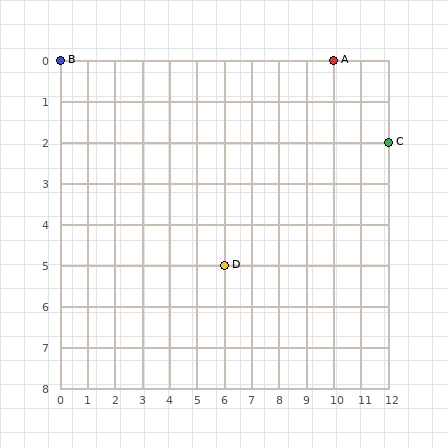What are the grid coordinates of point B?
Point B is at grid coordinates (0, 0).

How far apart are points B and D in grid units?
Points B and D are 6 columns and 5 rows apart (about 7.8 grid units diagonally).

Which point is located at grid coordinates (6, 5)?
Point D is at (6, 5).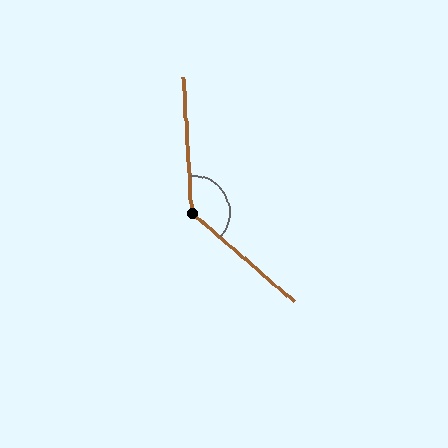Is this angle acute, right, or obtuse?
It is obtuse.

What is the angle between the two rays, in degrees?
Approximately 134 degrees.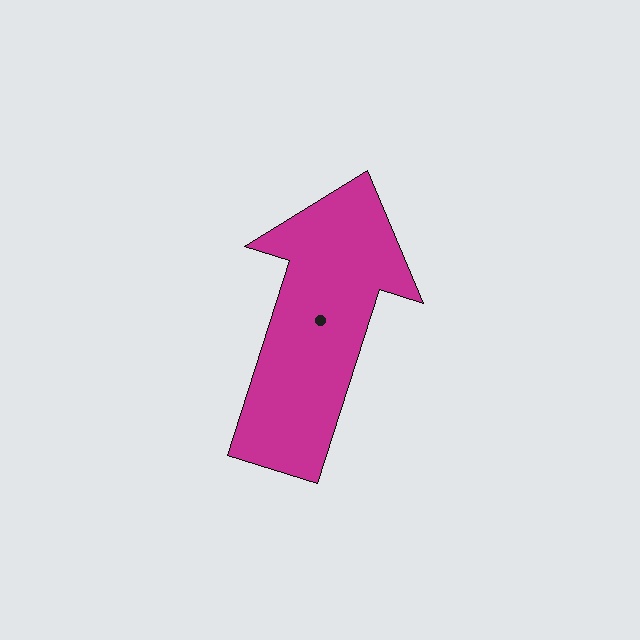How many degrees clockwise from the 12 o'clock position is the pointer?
Approximately 18 degrees.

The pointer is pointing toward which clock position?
Roughly 1 o'clock.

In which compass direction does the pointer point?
North.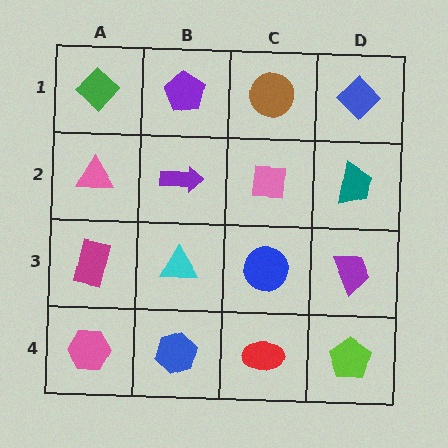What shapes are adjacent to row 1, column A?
A pink triangle (row 2, column A), a purple pentagon (row 1, column B).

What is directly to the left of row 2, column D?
A pink square.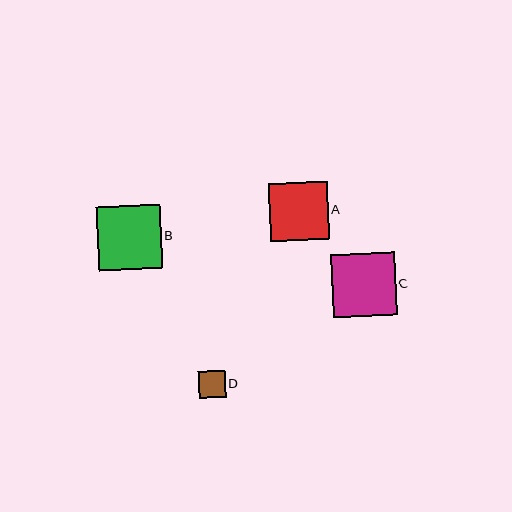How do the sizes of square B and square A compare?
Square B and square A are approximately the same size.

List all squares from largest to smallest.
From largest to smallest: B, C, A, D.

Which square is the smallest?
Square D is the smallest with a size of approximately 27 pixels.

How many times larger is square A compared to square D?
Square A is approximately 2.2 times the size of square D.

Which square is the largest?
Square B is the largest with a size of approximately 64 pixels.